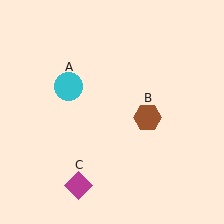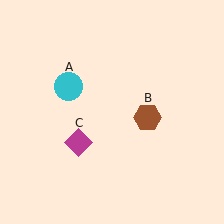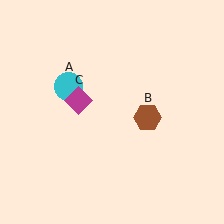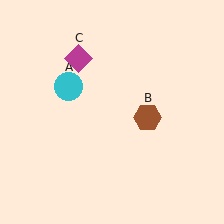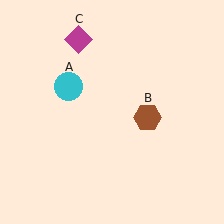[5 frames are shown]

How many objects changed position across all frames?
1 object changed position: magenta diamond (object C).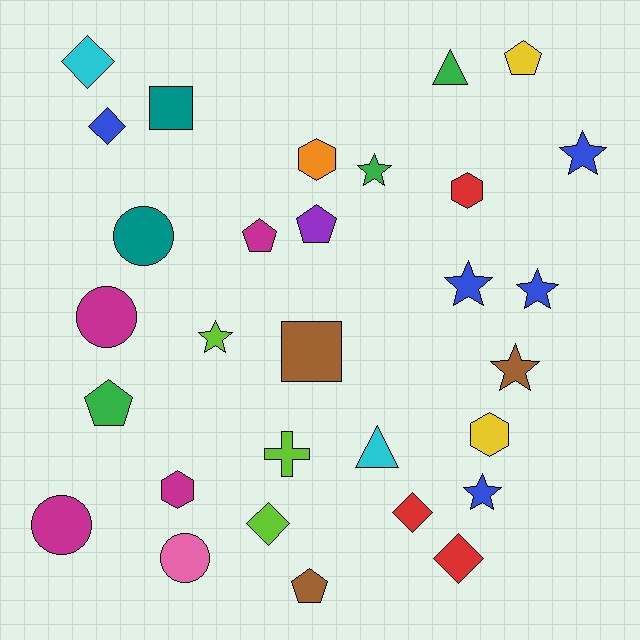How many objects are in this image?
There are 30 objects.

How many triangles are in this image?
There are 2 triangles.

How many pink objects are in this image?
There is 1 pink object.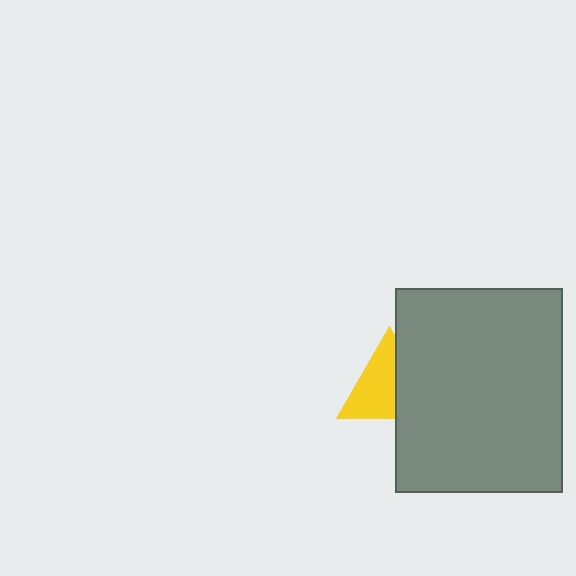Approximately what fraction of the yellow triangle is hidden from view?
Roughly 40% of the yellow triangle is hidden behind the gray rectangle.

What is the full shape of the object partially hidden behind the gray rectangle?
The partially hidden object is a yellow triangle.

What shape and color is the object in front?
The object in front is a gray rectangle.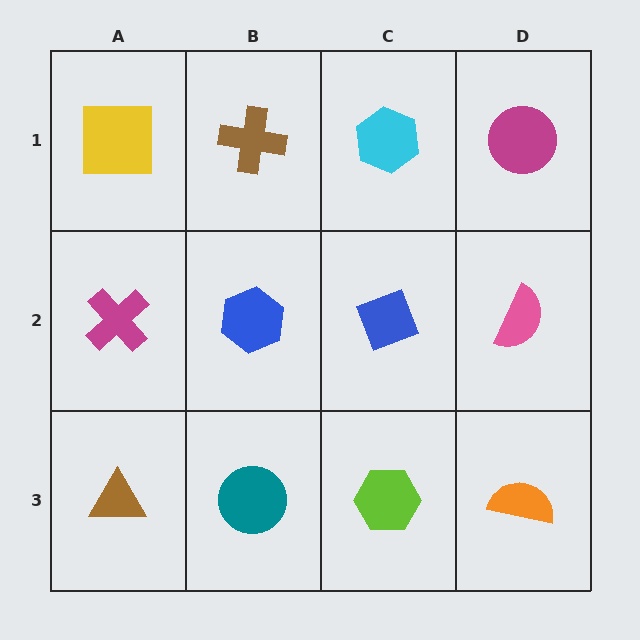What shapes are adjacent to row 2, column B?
A brown cross (row 1, column B), a teal circle (row 3, column B), a magenta cross (row 2, column A), a blue diamond (row 2, column C).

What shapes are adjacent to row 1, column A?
A magenta cross (row 2, column A), a brown cross (row 1, column B).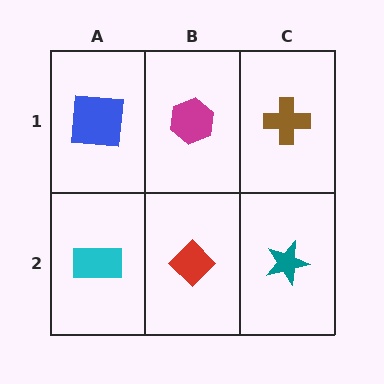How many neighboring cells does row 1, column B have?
3.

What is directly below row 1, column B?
A red diamond.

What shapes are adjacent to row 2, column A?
A blue square (row 1, column A), a red diamond (row 2, column B).